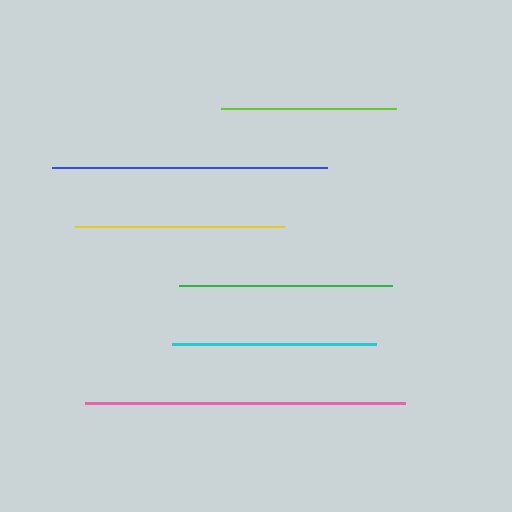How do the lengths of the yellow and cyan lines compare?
The yellow and cyan lines are approximately the same length.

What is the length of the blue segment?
The blue segment is approximately 275 pixels long.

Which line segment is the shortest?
The lime line is the shortest at approximately 175 pixels.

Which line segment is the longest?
The pink line is the longest at approximately 320 pixels.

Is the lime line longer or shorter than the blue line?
The blue line is longer than the lime line.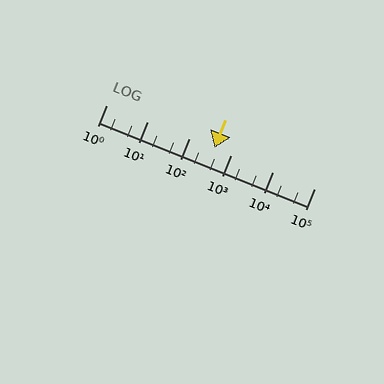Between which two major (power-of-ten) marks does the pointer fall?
The pointer is between 100 and 1000.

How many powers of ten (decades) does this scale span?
The scale spans 5 decades, from 1 to 100000.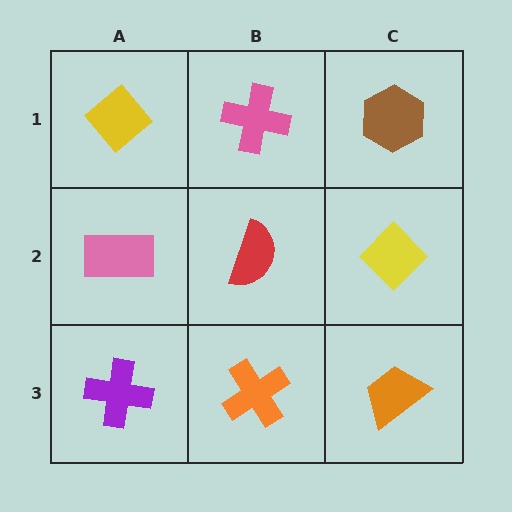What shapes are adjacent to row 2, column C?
A brown hexagon (row 1, column C), an orange trapezoid (row 3, column C), a red semicircle (row 2, column B).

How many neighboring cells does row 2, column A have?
3.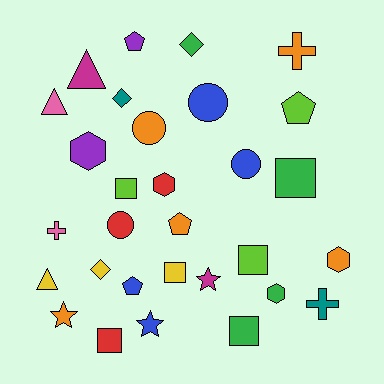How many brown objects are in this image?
There are no brown objects.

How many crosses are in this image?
There are 3 crosses.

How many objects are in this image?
There are 30 objects.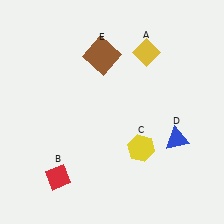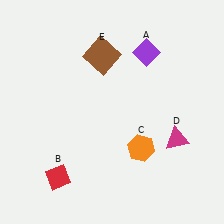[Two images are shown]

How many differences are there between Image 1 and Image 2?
There are 3 differences between the two images.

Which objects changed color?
A changed from yellow to purple. C changed from yellow to orange. D changed from blue to magenta.